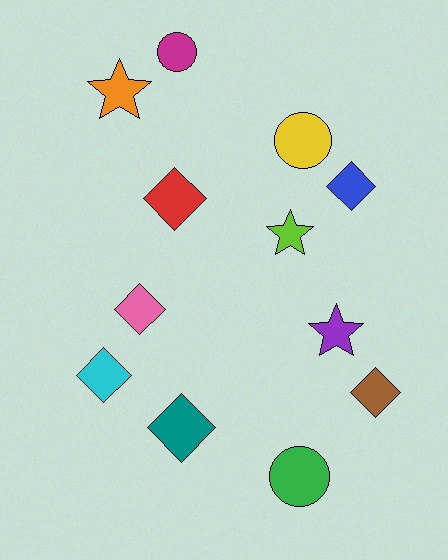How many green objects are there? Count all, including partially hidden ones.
There is 1 green object.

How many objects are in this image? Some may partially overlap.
There are 12 objects.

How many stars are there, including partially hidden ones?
There are 3 stars.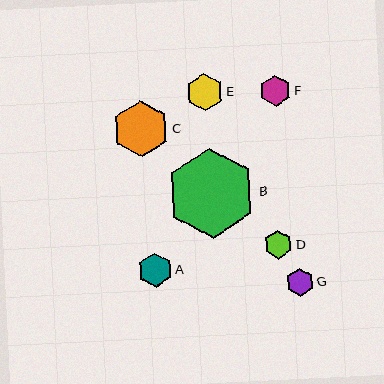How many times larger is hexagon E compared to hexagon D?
Hexagon E is approximately 1.3 times the size of hexagon D.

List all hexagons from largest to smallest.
From largest to smallest: B, C, E, A, F, D, G.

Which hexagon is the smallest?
Hexagon G is the smallest with a size of approximately 28 pixels.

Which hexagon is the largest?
Hexagon B is the largest with a size of approximately 90 pixels.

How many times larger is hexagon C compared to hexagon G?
Hexagon C is approximately 2.0 times the size of hexagon G.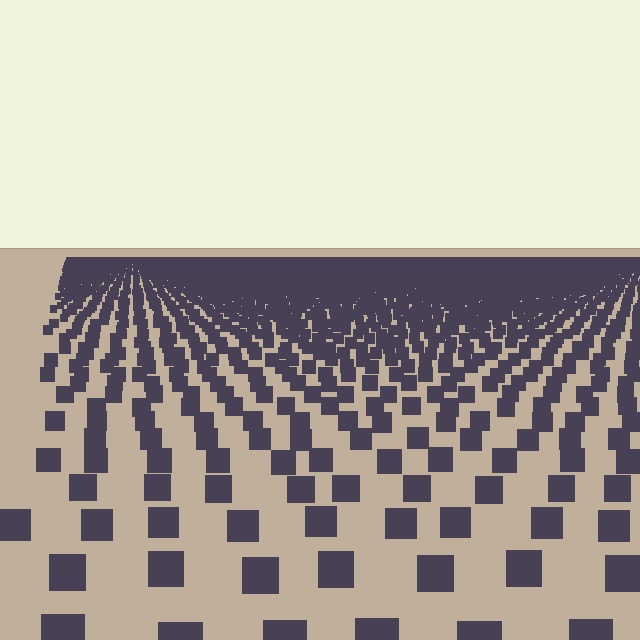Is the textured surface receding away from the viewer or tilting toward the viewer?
The surface is receding away from the viewer. Texture elements get smaller and denser toward the top.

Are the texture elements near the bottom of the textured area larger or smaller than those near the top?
Larger. Near the bottom, elements are closer to the viewer and appear at a bigger on-screen size.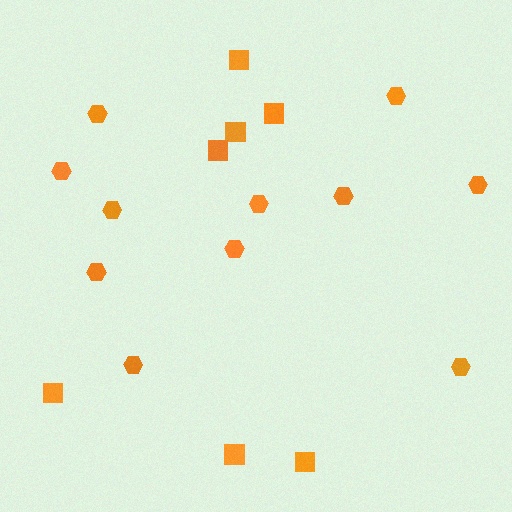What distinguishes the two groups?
There are 2 groups: one group of squares (7) and one group of hexagons (11).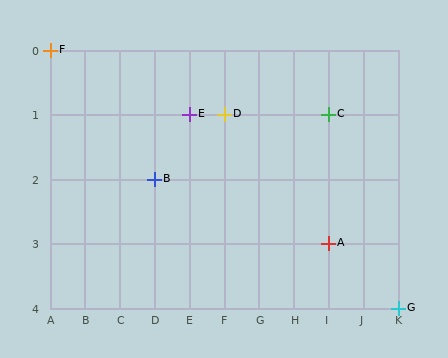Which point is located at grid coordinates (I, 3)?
Point A is at (I, 3).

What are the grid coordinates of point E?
Point E is at grid coordinates (E, 1).